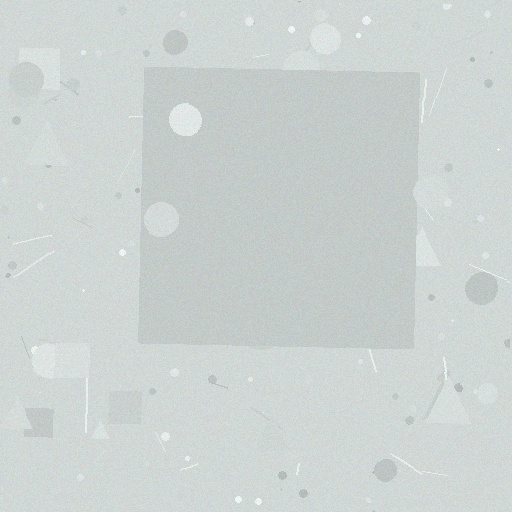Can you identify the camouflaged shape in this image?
The camouflaged shape is a square.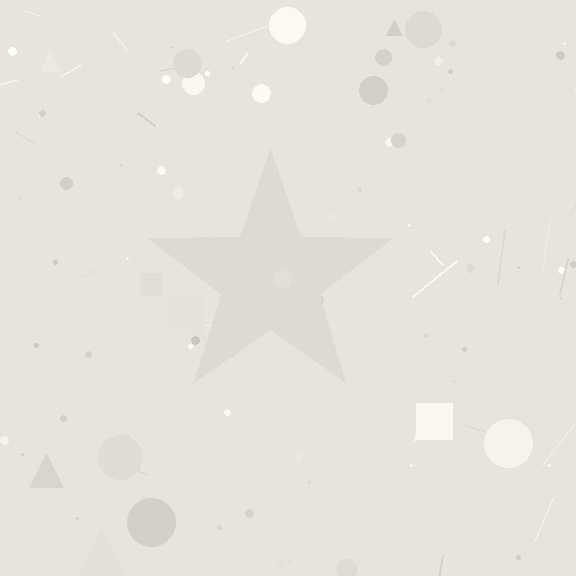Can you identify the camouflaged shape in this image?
The camouflaged shape is a star.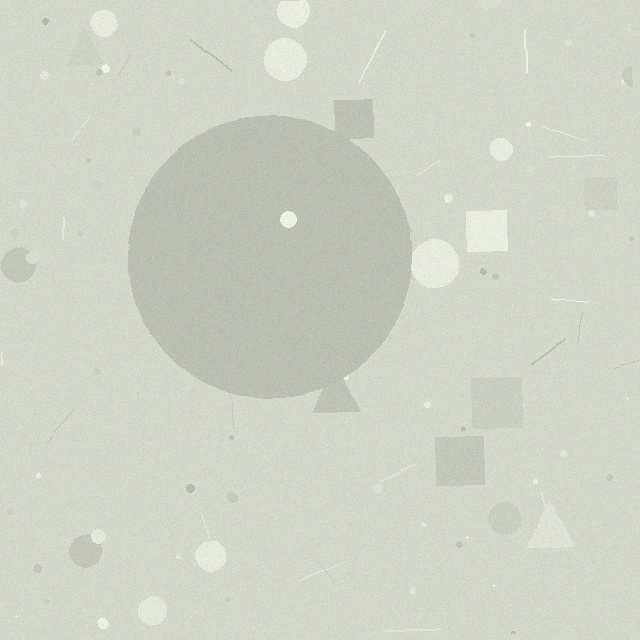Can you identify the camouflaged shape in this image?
The camouflaged shape is a circle.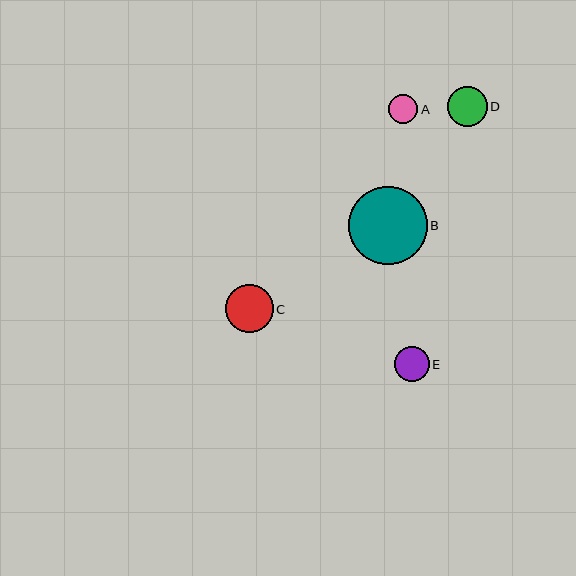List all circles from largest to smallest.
From largest to smallest: B, C, D, E, A.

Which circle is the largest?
Circle B is the largest with a size of approximately 78 pixels.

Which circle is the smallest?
Circle A is the smallest with a size of approximately 29 pixels.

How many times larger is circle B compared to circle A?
Circle B is approximately 2.7 times the size of circle A.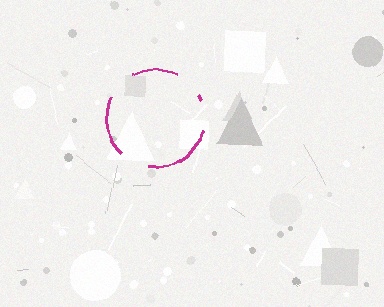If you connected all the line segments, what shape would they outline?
They would outline a circle.